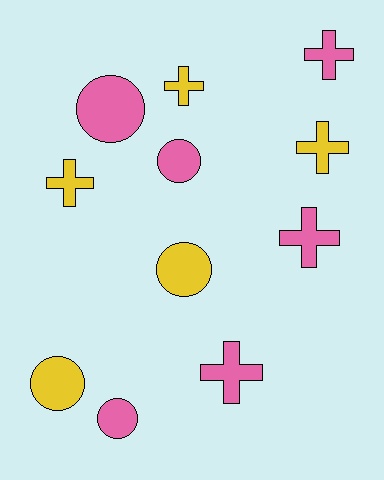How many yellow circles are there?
There are 2 yellow circles.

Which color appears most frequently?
Pink, with 6 objects.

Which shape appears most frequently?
Cross, with 6 objects.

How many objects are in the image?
There are 11 objects.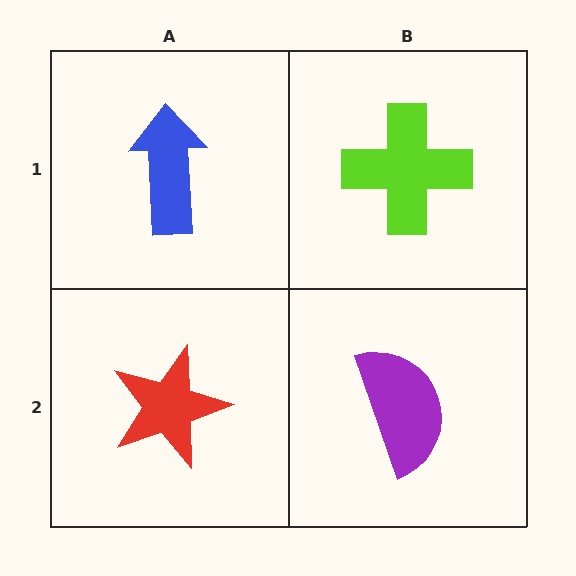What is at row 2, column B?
A purple semicircle.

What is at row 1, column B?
A lime cross.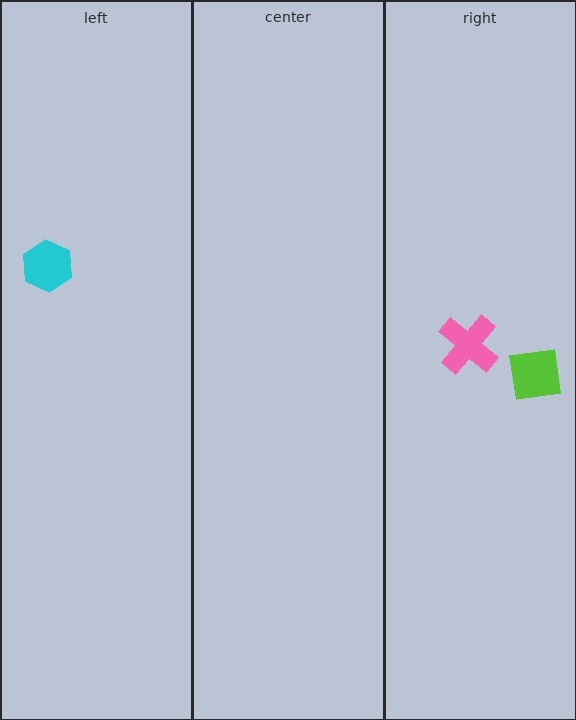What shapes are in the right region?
The pink cross, the lime square.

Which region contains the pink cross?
The right region.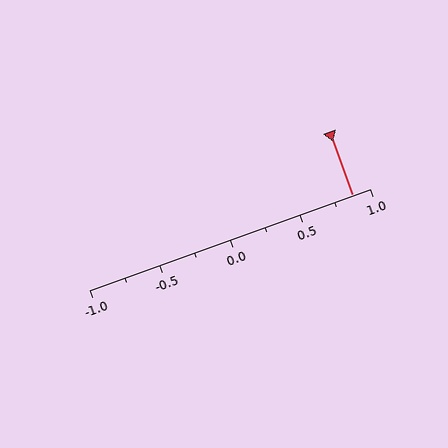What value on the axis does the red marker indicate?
The marker indicates approximately 0.88.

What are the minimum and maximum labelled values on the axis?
The axis runs from -1.0 to 1.0.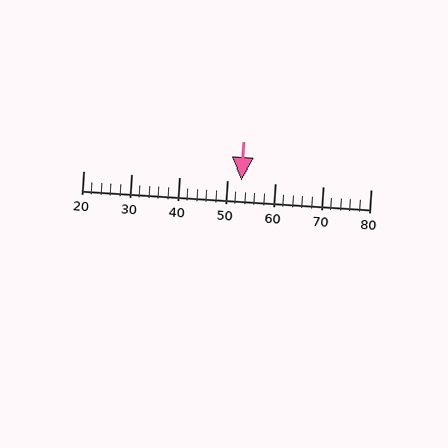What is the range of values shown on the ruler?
The ruler shows values from 20 to 80.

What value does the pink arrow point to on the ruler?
The pink arrow points to approximately 53.